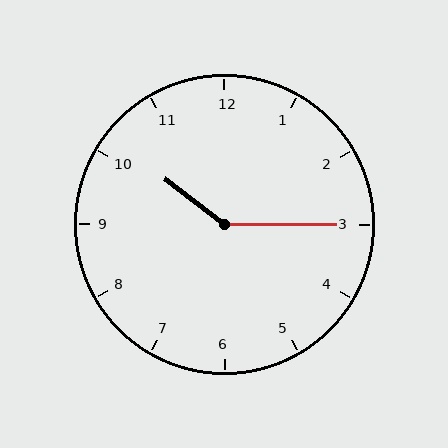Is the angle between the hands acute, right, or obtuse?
It is obtuse.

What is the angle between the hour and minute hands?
Approximately 142 degrees.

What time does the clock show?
10:15.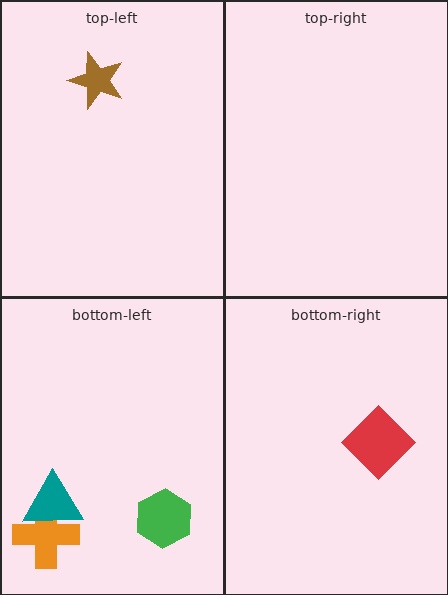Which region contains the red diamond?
The bottom-right region.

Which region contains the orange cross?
The bottom-left region.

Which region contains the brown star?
The top-left region.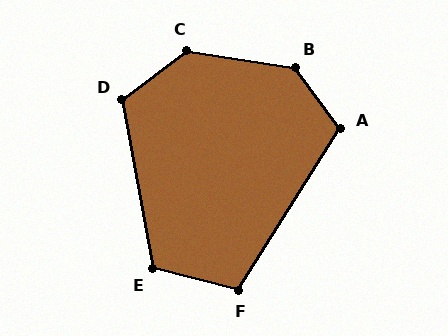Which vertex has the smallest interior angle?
F, at approximately 108 degrees.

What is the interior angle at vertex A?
Approximately 111 degrees (obtuse).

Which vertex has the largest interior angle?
B, at approximately 136 degrees.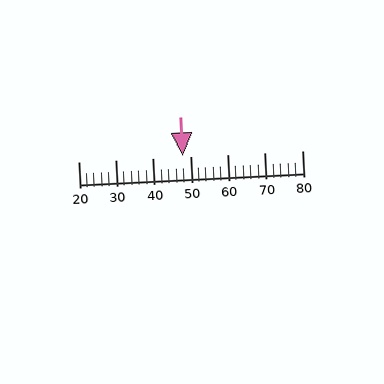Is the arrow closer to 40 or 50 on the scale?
The arrow is closer to 50.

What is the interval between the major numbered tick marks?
The major tick marks are spaced 10 units apart.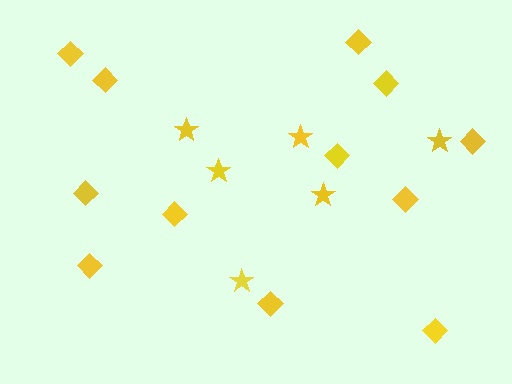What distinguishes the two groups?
There are 2 groups: one group of diamonds (12) and one group of stars (6).